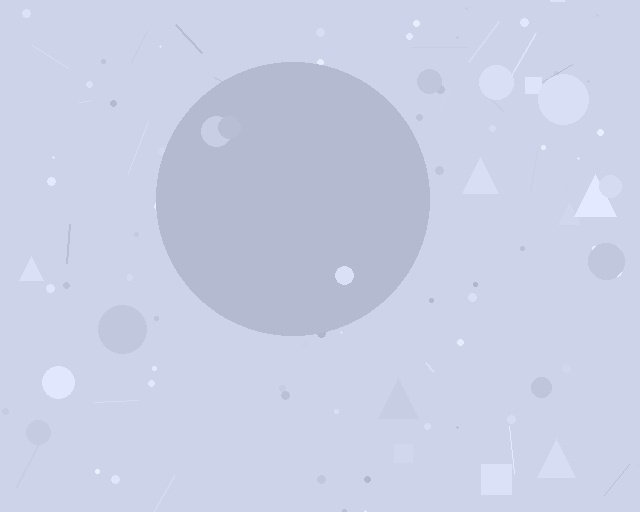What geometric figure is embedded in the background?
A circle is embedded in the background.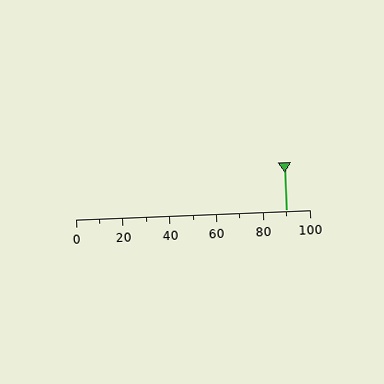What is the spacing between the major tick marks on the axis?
The major ticks are spaced 20 apart.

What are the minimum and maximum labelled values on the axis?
The axis runs from 0 to 100.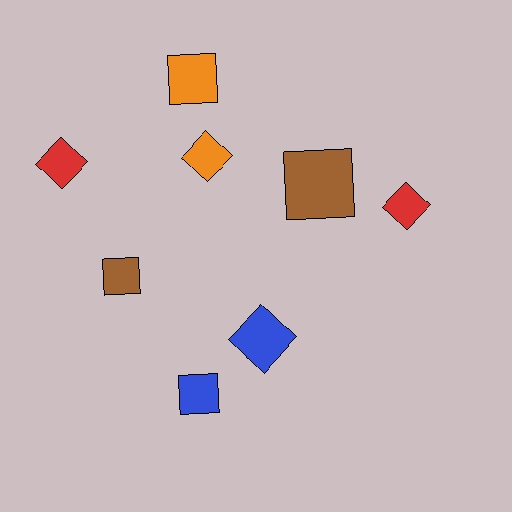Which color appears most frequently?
Brown, with 2 objects.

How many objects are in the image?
There are 8 objects.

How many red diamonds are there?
There are 2 red diamonds.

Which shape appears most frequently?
Diamond, with 4 objects.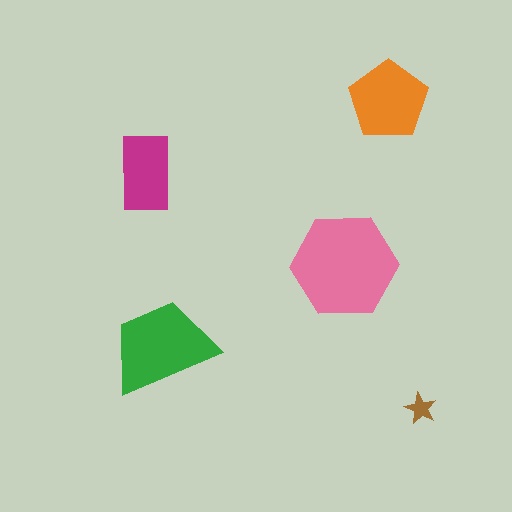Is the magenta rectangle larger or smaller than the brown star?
Larger.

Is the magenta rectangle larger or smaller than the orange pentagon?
Smaller.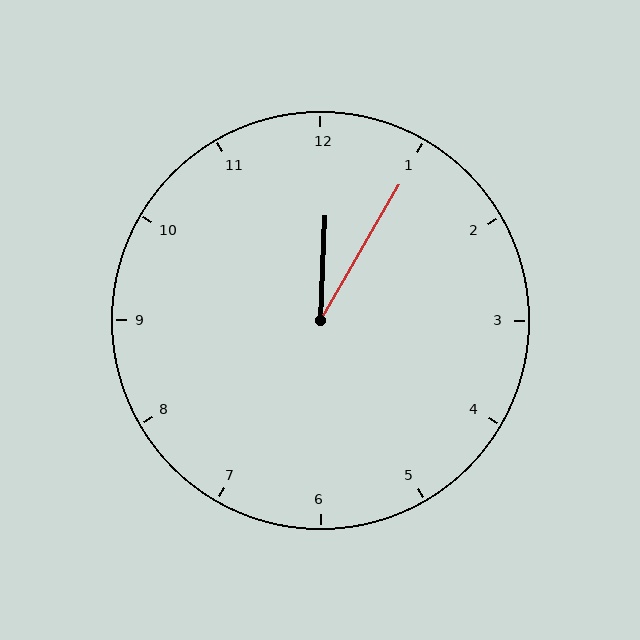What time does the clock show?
12:05.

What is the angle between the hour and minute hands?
Approximately 28 degrees.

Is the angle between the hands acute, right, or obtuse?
It is acute.